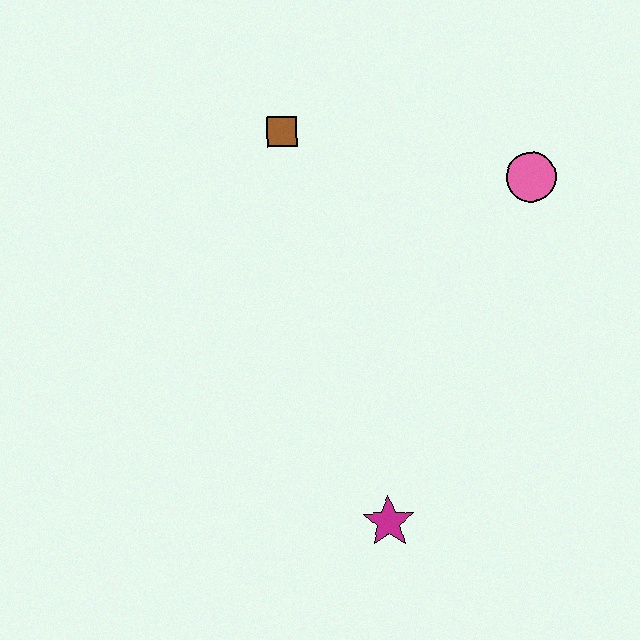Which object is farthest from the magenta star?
The brown square is farthest from the magenta star.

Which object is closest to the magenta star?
The pink circle is closest to the magenta star.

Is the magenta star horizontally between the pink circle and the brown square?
Yes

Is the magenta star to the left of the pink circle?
Yes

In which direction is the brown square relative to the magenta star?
The brown square is above the magenta star.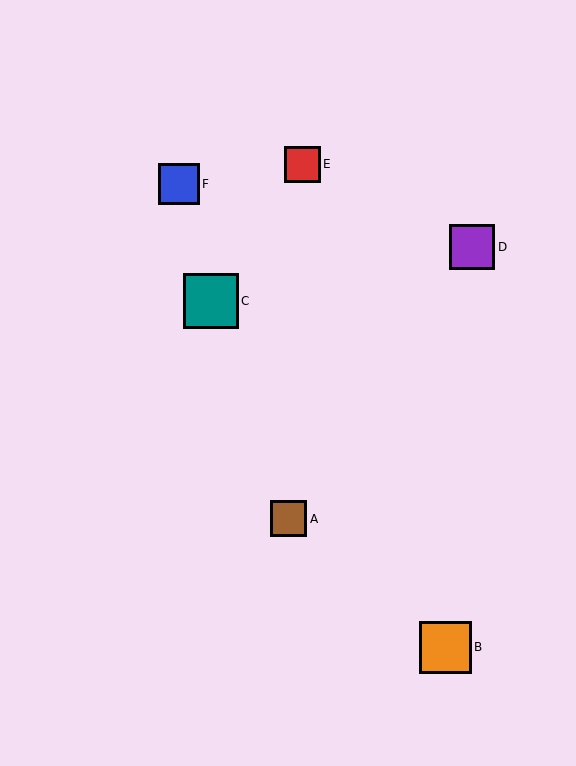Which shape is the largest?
The teal square (labeled C) is the largest.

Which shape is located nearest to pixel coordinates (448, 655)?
The orange square (labeled B) at (445, 647) is nearest to that location.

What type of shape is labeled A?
Shape A is a brown square.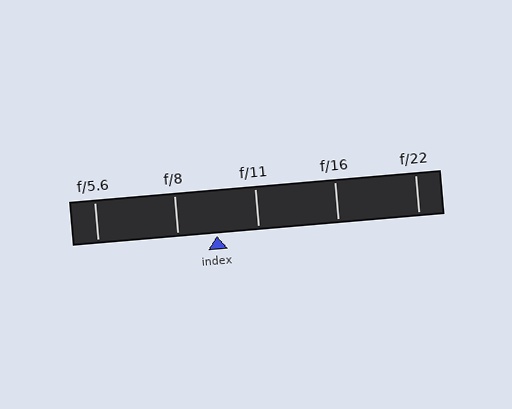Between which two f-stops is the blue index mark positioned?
The index mark is between f/8 and f/11.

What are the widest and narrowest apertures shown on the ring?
The widest aperture shown is f/5.6 and the narrowest is f/22.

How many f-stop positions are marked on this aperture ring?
There are 5 f-stop positions marked.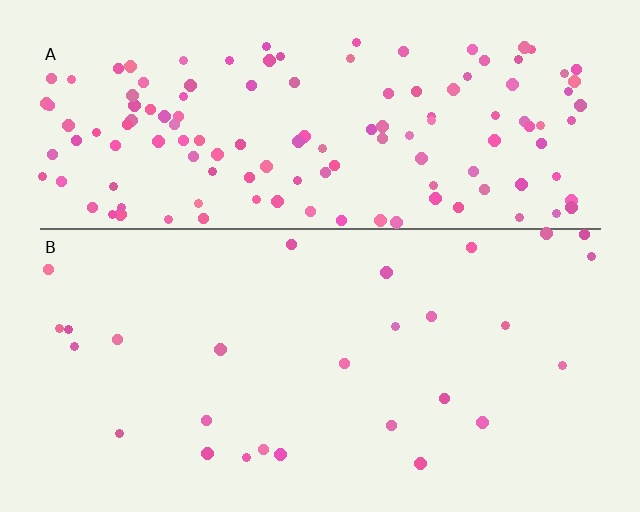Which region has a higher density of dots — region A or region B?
A (the top).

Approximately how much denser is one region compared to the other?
Approximately 5.0× — region A over region B.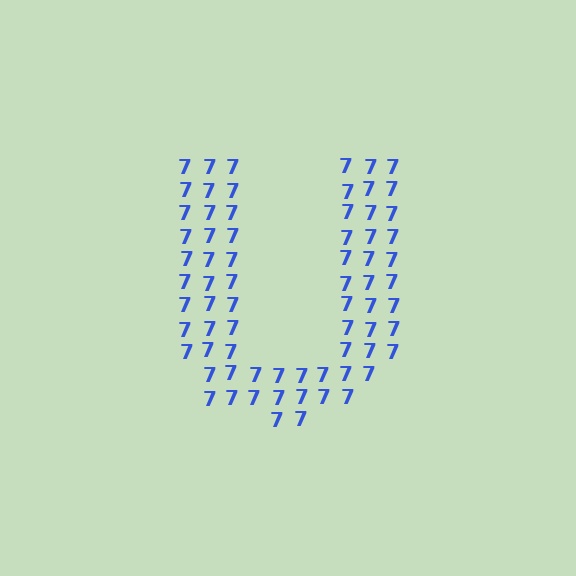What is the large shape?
The large shape is the letter U.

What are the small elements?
The small elements are digit 7's.